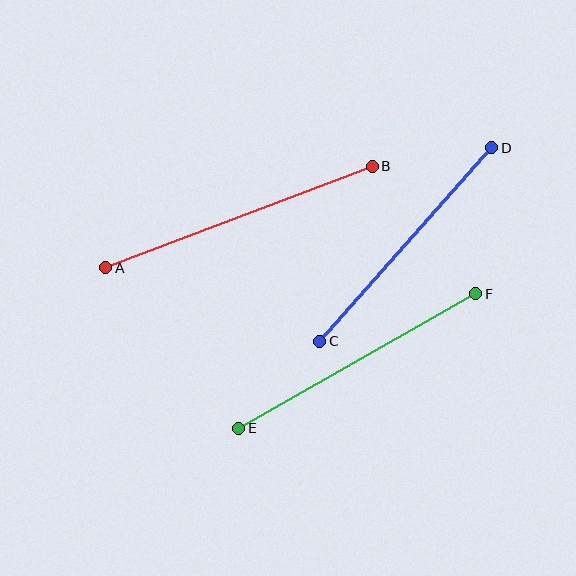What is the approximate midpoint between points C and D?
The midpoint is at approximately (406, 245) pixels.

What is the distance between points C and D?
The distance is approximately 259 pixels.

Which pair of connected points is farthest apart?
Points A and B are farthest apart.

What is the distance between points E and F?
The distance is approximately 273 pixels.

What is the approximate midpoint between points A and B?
The midpoint is at approximately (239, 217) pixels.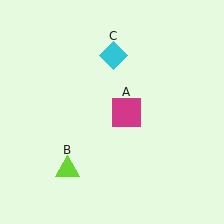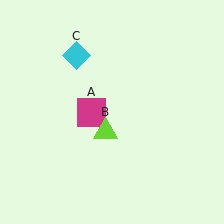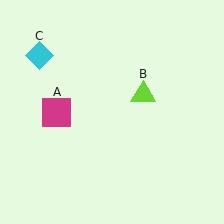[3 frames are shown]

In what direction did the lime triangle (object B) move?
The lime triangle (object B) moved up and to the right.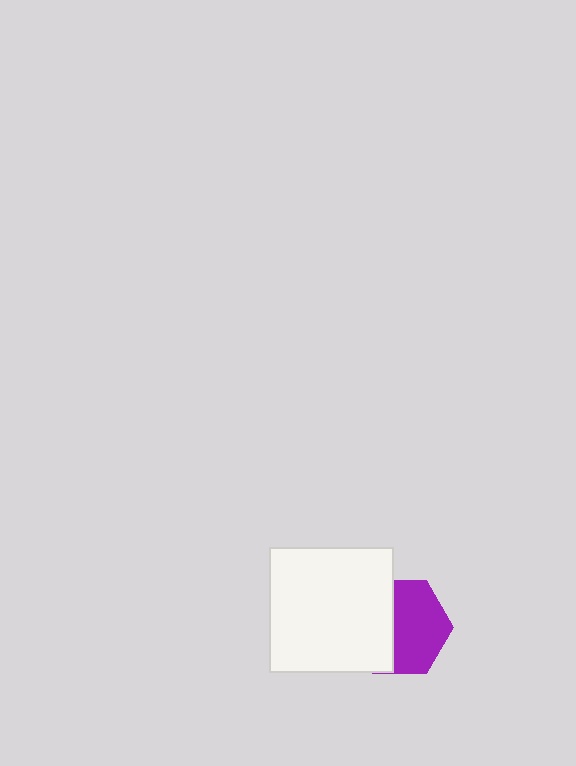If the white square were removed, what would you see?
You would see the complete purple hexagon.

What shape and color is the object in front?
The object in front is a white square.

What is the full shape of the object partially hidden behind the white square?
The partially hidden object is a purple hexagon.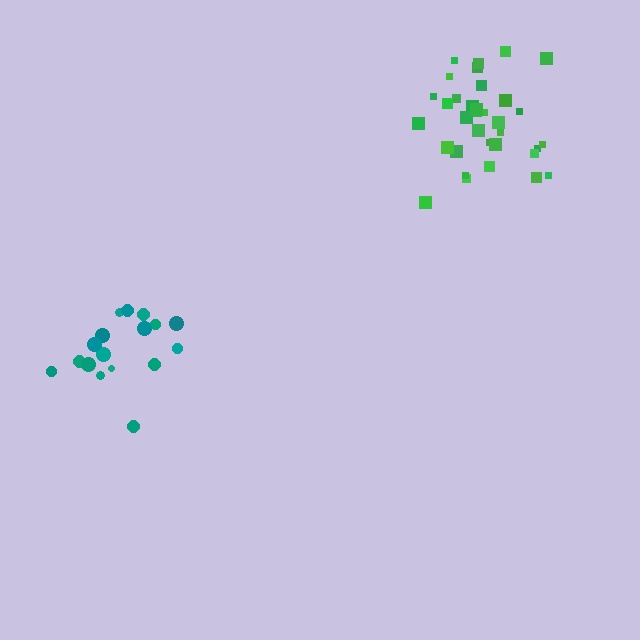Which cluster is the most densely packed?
Teal.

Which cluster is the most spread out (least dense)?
Green.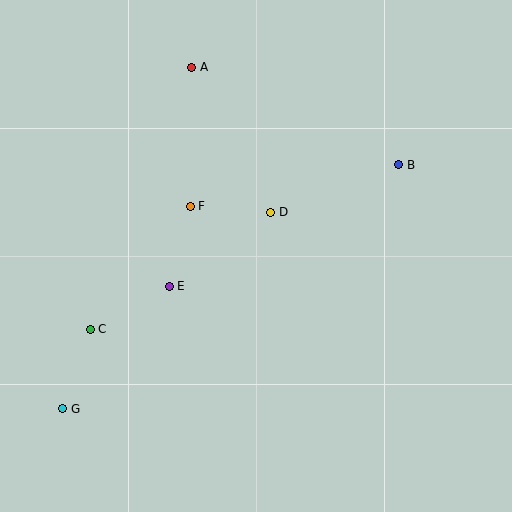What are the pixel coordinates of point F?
Point F is at (190, 206).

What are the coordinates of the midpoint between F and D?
The midpoint between F and D is at (231, 209).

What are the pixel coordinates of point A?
Point A is at (192, 67).